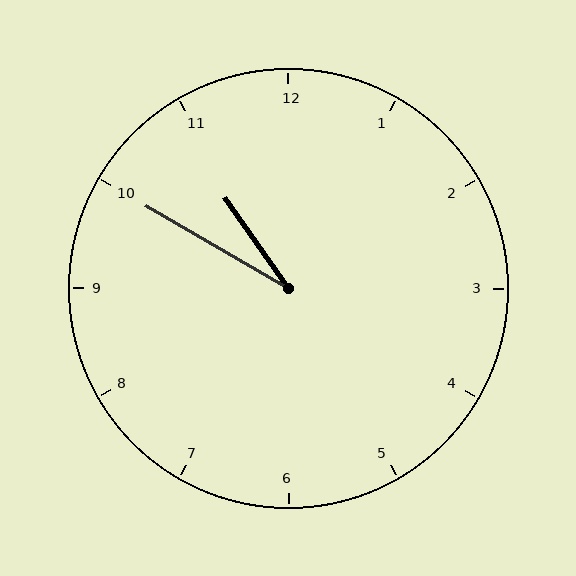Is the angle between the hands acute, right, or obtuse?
It is acute.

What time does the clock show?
10:50.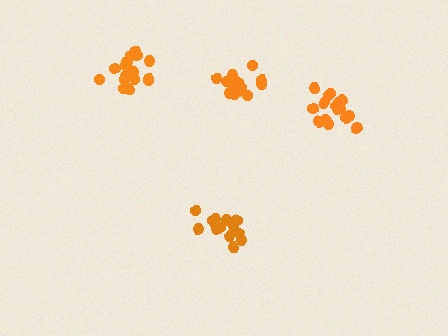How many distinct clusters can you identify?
There are 4 distinct clusters.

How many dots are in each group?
Group 1: 17 dots, Group 2: 13 dots, Group 3: 13 dots, Group 4: 17 dots (60 total).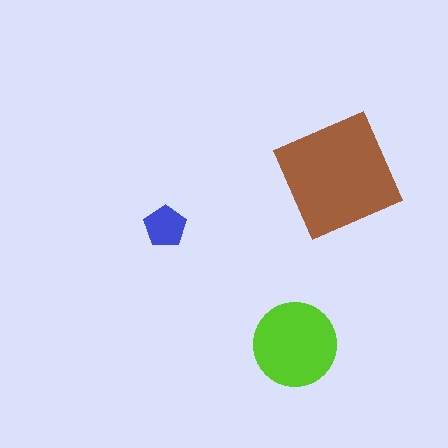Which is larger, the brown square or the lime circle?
The brown square.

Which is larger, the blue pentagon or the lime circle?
The lime circle.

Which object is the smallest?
The blue pentagon.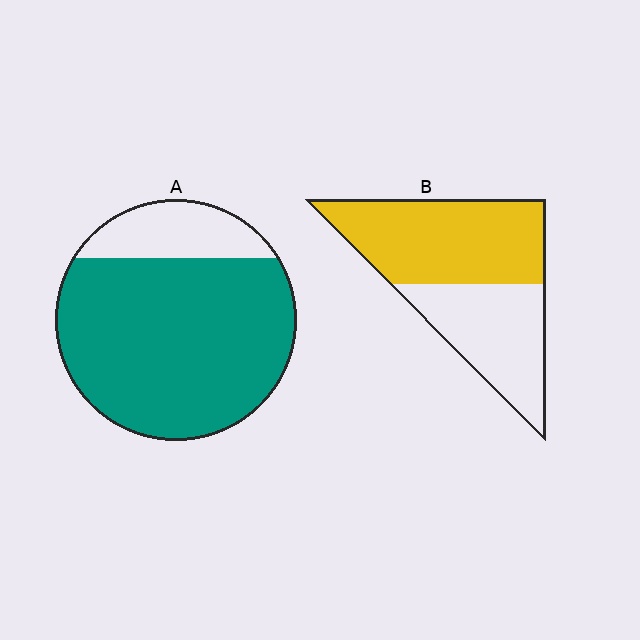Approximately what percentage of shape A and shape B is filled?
A is approximately 80% and B is approximately 60%.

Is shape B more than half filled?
Yes.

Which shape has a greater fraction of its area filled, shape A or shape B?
Shape A.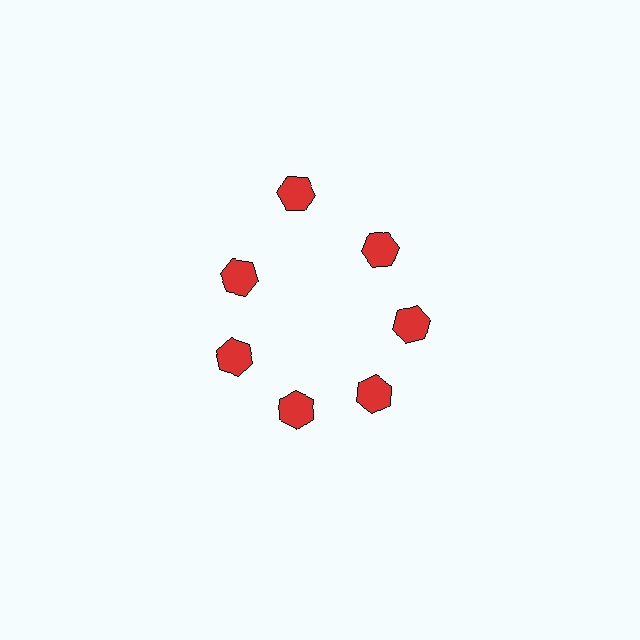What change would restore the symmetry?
The symmetry would be restored by moving it inward, back onto the ring so that all 7 hexagons sit at equal angles and equal distance from the center.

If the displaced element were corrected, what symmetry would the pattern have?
It would have 7-fold rotational symmetry — the pattern would map onto itself every 51 degrees.